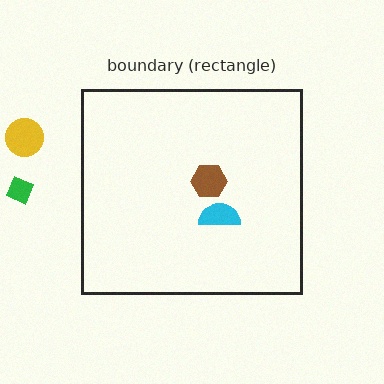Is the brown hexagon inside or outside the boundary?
Inside.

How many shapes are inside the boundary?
2 inside, 2 outside.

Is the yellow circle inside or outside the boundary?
Outside.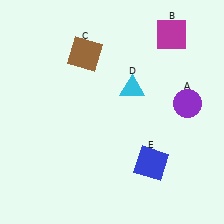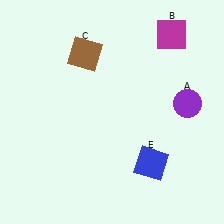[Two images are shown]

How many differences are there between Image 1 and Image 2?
There is 1 difference between the two images.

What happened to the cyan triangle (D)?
The cyan triangle (D) was removed in Image 2. It was in the top-right area of Image 1.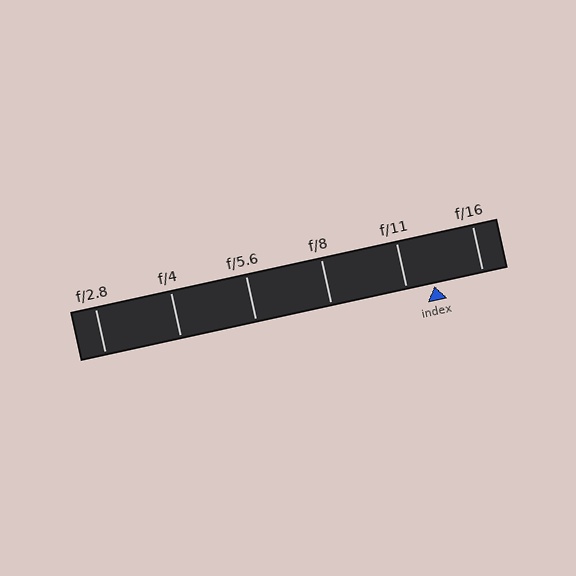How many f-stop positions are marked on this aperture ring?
There are 6 f-stop positions marked.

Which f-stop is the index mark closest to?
The index mark is closest to f/11.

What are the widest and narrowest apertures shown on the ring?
The widest aperture shown is f/2.8 and the narrowest is f/16.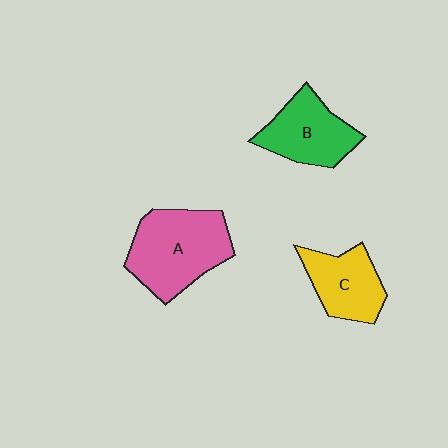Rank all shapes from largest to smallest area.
From largest to smallest: A (pink), B (green), C (yellow).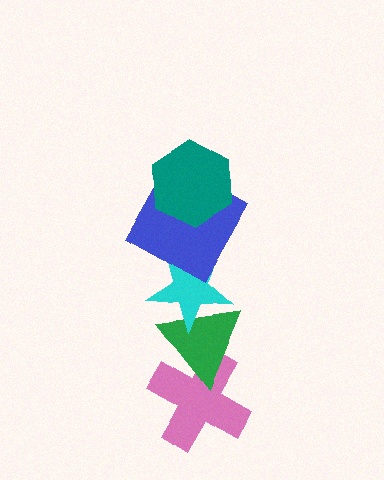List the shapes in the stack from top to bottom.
From top to bottom: the teal hexagon, the blue square, the cyan star, the green triangle, the pink cross.